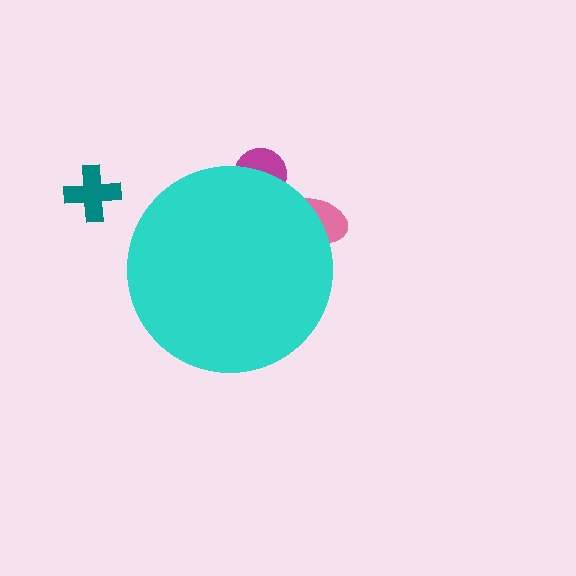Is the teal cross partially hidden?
No, the teal cross is fully visible.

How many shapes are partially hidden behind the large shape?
2 shapes are partially hidden.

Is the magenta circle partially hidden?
Yes, the magenta circle is partially hidden behind the cyan circle.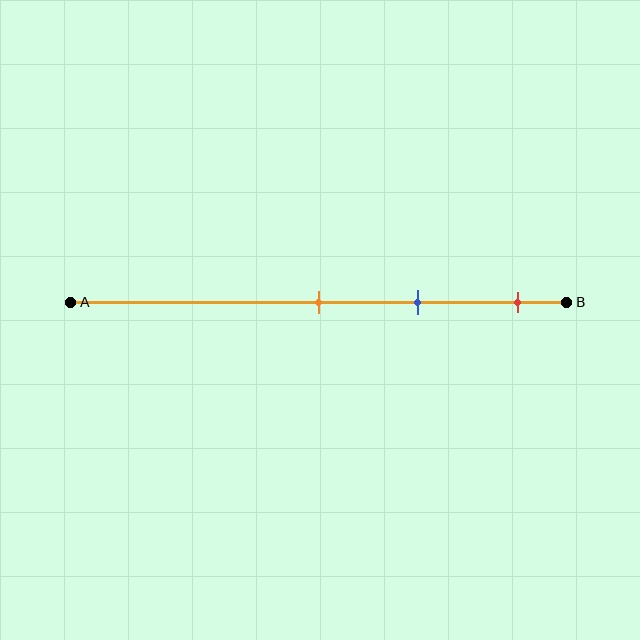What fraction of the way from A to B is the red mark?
The red mark is approximately 90% (0.9) of the way from A to B.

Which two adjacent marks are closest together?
The orange and blue marks are the closest adjacent pair.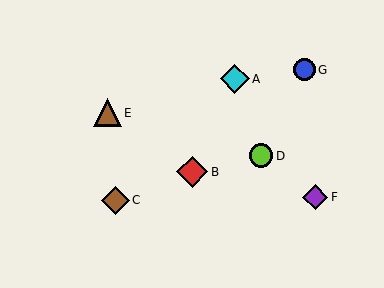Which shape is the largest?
The red diamond (labeled B) is the largest.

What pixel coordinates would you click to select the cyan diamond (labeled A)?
Click at (235, 79) to select the cyan diamond A.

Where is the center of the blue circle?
The center of the blue circle is at (305, 70).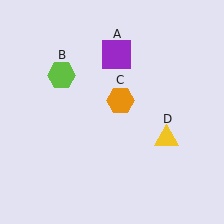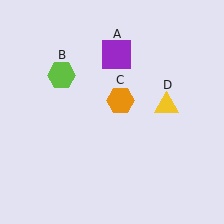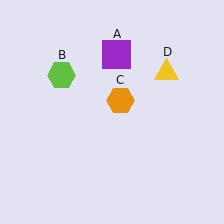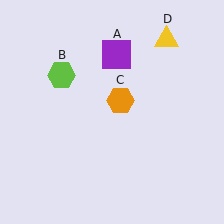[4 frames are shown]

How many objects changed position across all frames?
1 object changed position: yellow triangle (object D).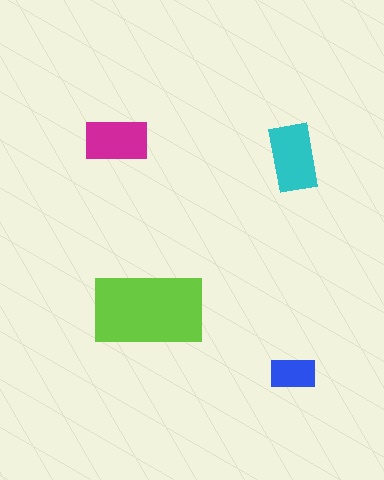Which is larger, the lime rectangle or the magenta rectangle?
The lime one.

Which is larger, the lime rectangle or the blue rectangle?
The lime one.